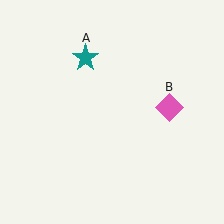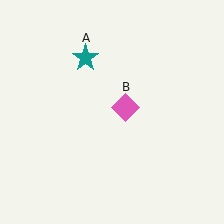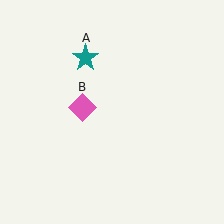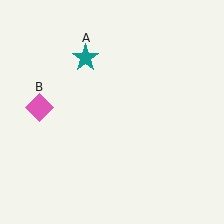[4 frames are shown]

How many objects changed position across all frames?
1 object changed position: pink diamond (object B).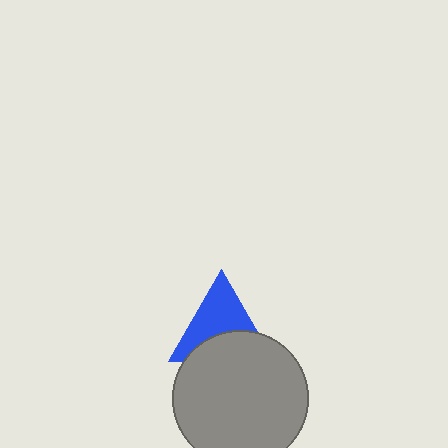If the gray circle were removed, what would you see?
You would see the complete blue triangle.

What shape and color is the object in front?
The object in front is a gray circle.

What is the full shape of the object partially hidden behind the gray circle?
The partially hidden object is a blue triangle.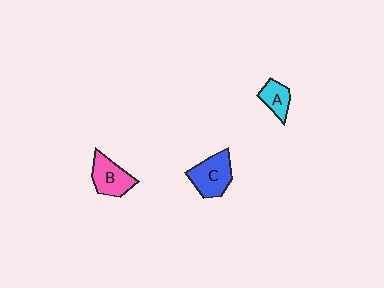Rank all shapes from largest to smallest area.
From largest to smallest: C (blue), B (pink), A (cyan).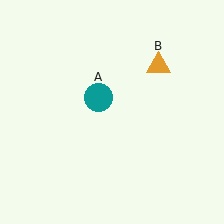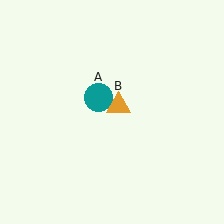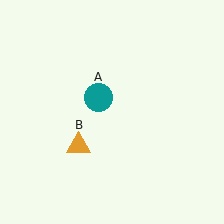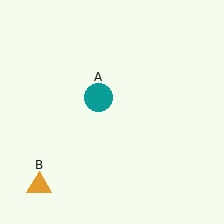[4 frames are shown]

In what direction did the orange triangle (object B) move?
The orange triangle (object B) moved down and to the left.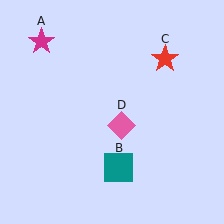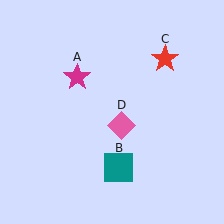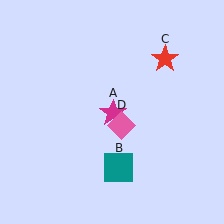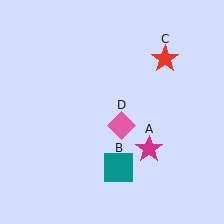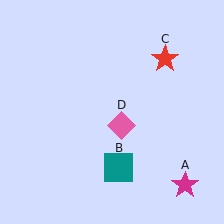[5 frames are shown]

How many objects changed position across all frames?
1 object changed position: magenta star (object A).